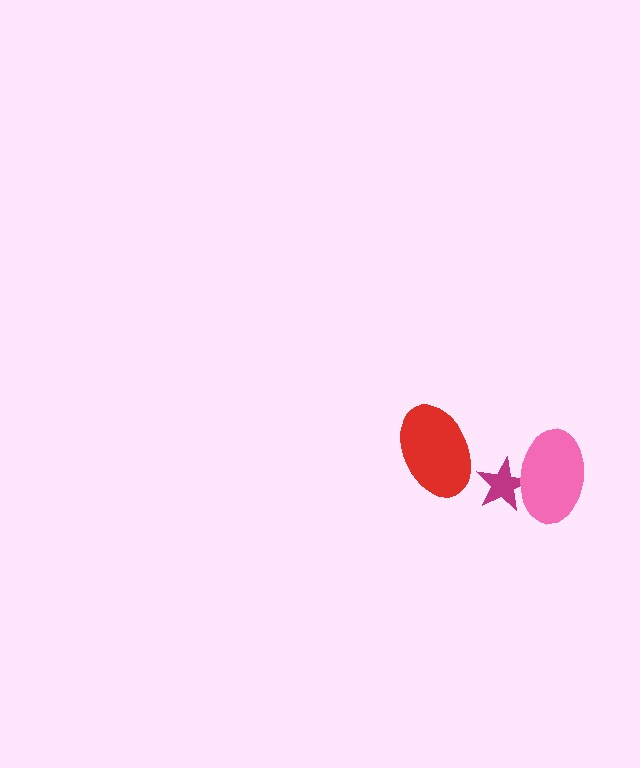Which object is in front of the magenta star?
The pink ellipse is in front of the magenta star.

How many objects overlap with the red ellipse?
0 objects overlap with the red ellipse.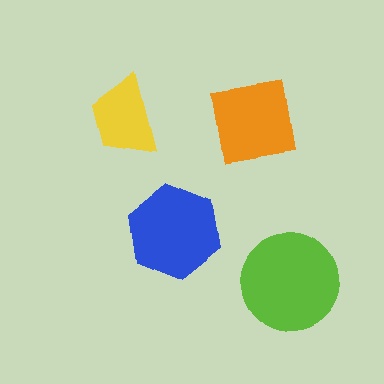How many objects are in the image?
There are 4 objects in the image.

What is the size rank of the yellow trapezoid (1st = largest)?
4th.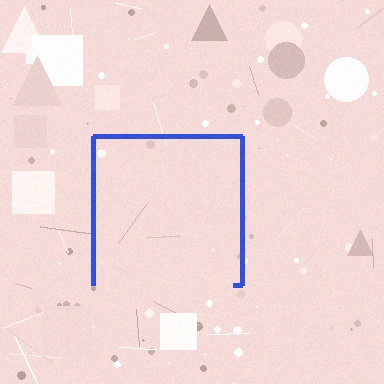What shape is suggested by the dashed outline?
The dashed outline suggests a square.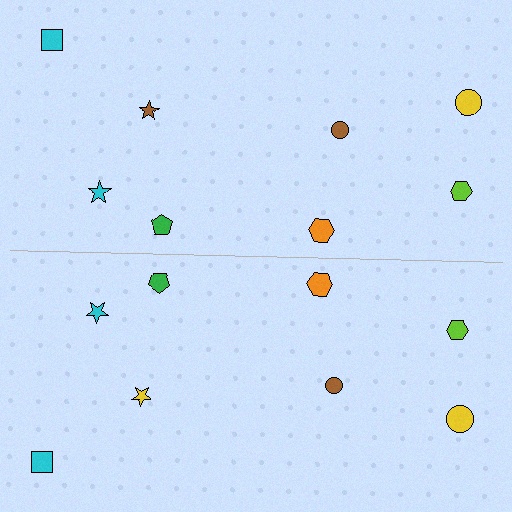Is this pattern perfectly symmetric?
No, the pattern is not perfectly symmetric. The yellow star on the bottom side breaks the symmetry — its mirror counterpart is brown.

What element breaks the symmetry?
The yellow star on the bottom side breaks the symmetry — its mirror counterpart is brown.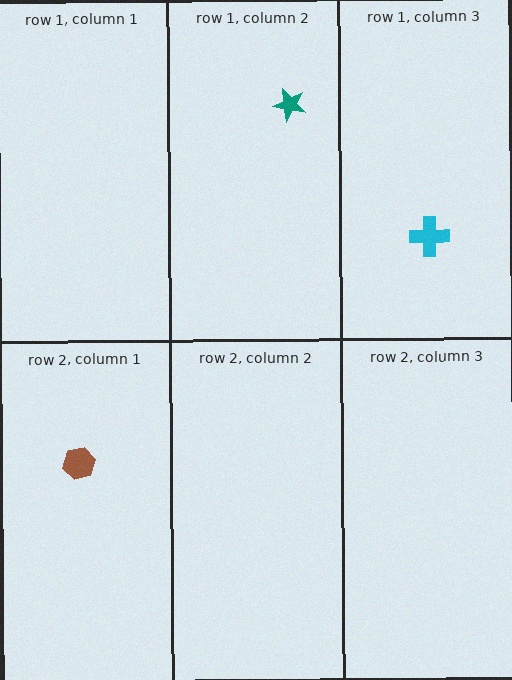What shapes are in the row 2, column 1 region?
The brown hexagon.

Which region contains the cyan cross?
The row 1, column 3 region.